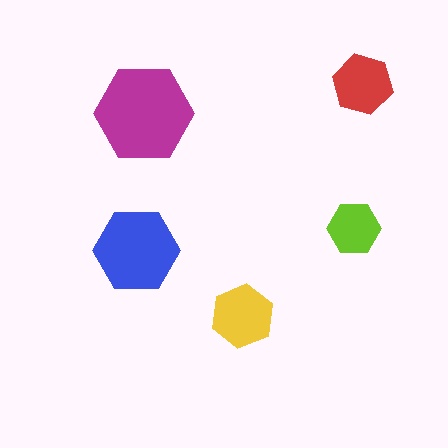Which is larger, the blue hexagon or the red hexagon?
The blue one.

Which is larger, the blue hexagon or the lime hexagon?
The blue one.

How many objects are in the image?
There are 5 objects in the image.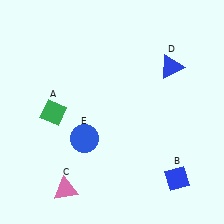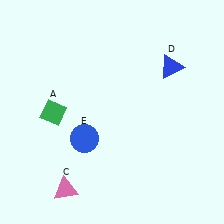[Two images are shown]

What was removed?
The blue diamond (B) was removed in Image 2.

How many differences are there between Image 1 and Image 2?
There is 1 difference between the two images.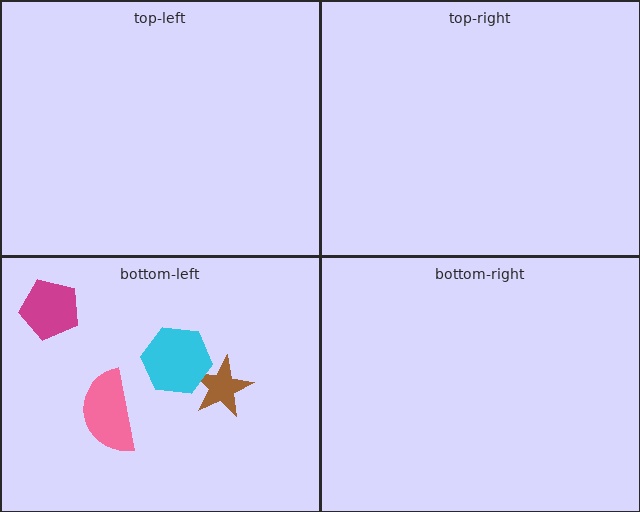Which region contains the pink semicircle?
The bottom-left region.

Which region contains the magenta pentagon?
The bottom-left region.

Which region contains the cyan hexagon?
The bottom-left region.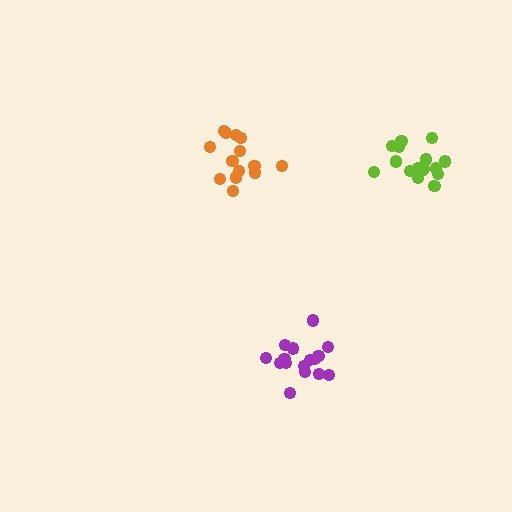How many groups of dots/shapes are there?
There are 3 groups.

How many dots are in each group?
Group 1: 14 dots, Group 2: 17 dots, Group 3: 17 dots (48 total).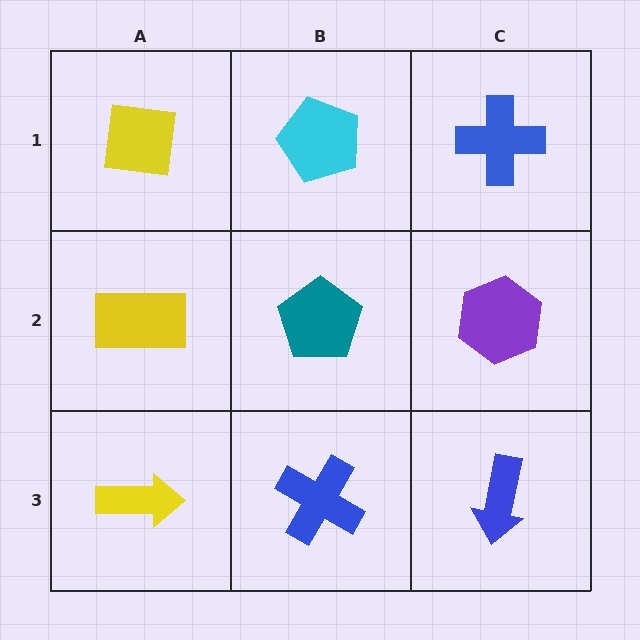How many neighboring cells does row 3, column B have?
3.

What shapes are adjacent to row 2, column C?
A blue cross (row 1, column C), a blue arrow (row 3, column C), a teal pentagon (row 2, column B).